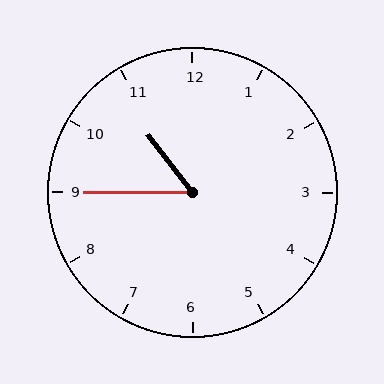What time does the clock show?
10:45.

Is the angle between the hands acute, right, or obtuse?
It is acute.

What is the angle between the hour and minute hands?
Approximately 52 degrees.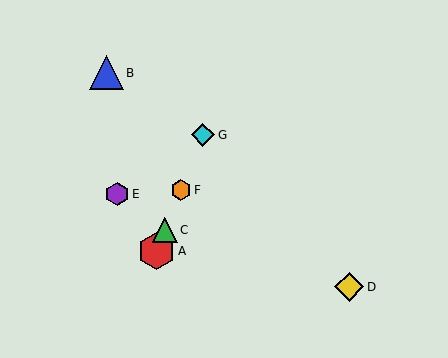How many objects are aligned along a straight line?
4 objects (A, C, F, G) are aligned along a straight line.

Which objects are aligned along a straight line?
Objects A, C, F, G are aligned along a straight line.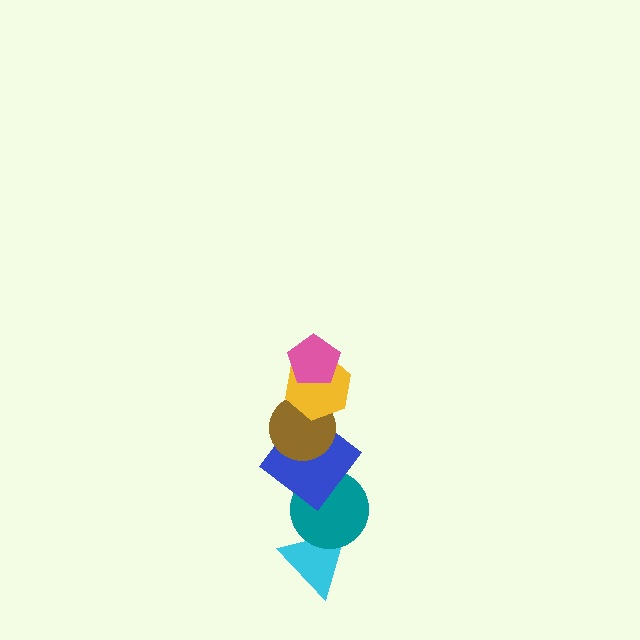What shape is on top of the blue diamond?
The brown circle is on top of the blue diamond.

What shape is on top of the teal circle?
The blue diamond is on top of the teal circle.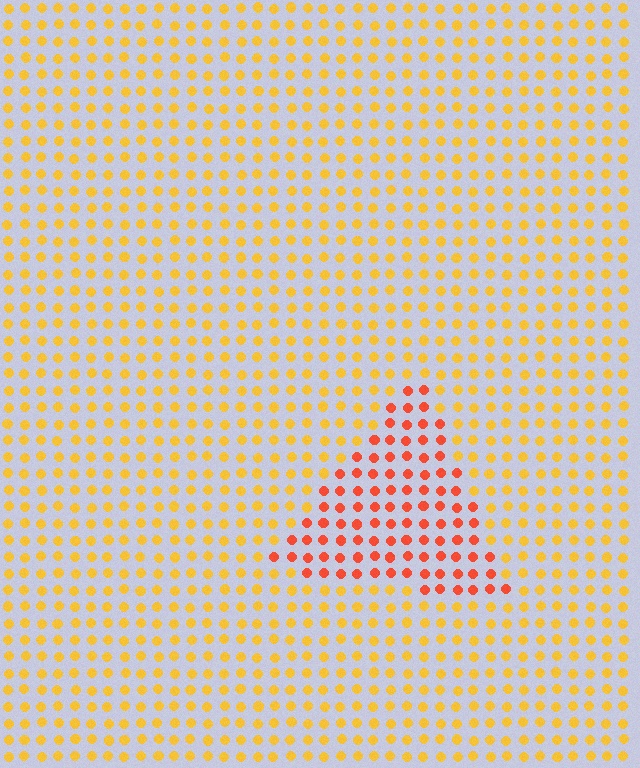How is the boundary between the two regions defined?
The boundary is defined purely by a slight shift in hue (about 37 degrees). Spacing, size, and orientation are identical on both sides.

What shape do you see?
I see a triangle.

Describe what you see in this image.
The image is filled with small yellow elements in a uniform arrangement. A triangle-shaped region is visible where the elements are tinted to a slightly different hue, forming a subtle color boundary.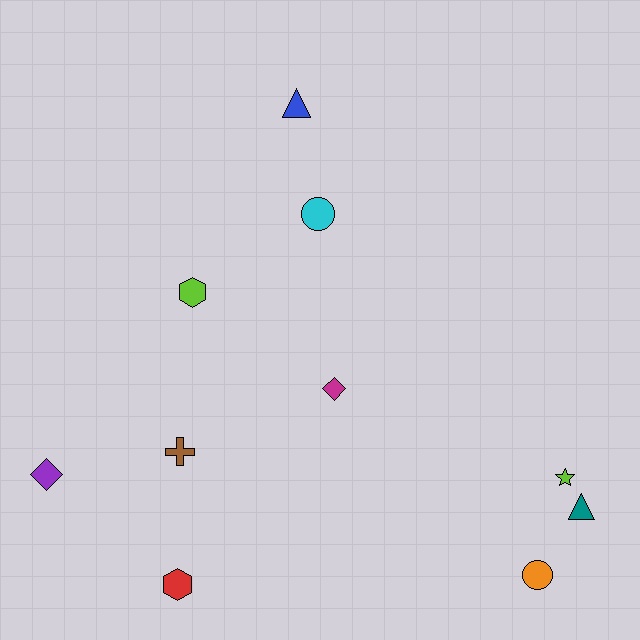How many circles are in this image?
There are 2 circles.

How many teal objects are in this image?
There is 1 teal object.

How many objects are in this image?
There are 10 objects.